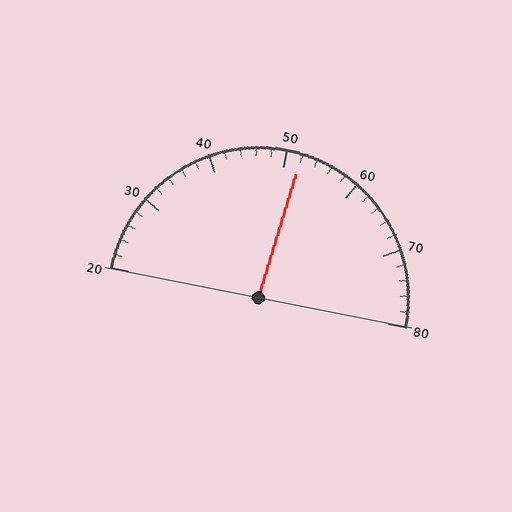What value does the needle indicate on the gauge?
The needle indicates approximately 52.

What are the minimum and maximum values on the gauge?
The gauge ranges from 20 to 80.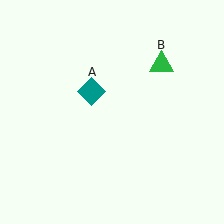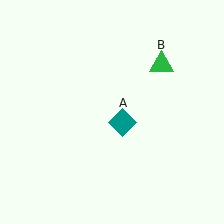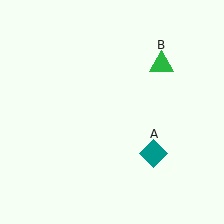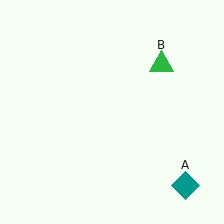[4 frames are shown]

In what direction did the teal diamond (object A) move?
The teal diamond (object A) moved down and to the right.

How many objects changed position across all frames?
1 object changed position: teal diamond (object A).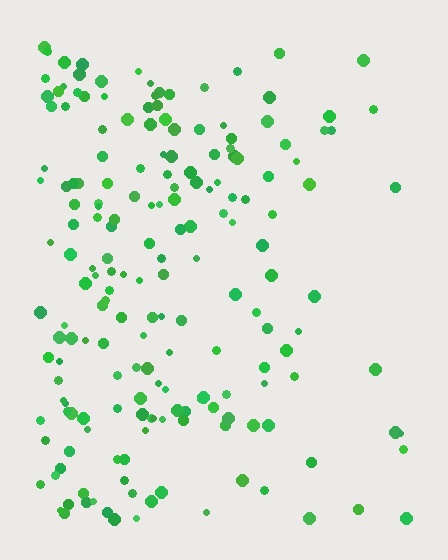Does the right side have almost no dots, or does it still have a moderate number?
Still a moderate number, just noticeably fewer than the left.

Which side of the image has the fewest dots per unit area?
The right.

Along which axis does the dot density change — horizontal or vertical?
Horizontal.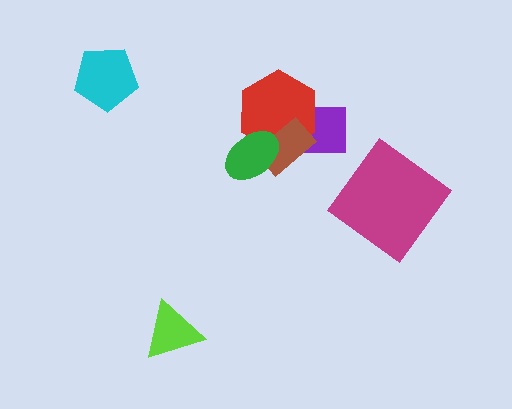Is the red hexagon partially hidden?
Yes, it is partially covered by another shape.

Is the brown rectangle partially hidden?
Yes, it is partially covered by another shape.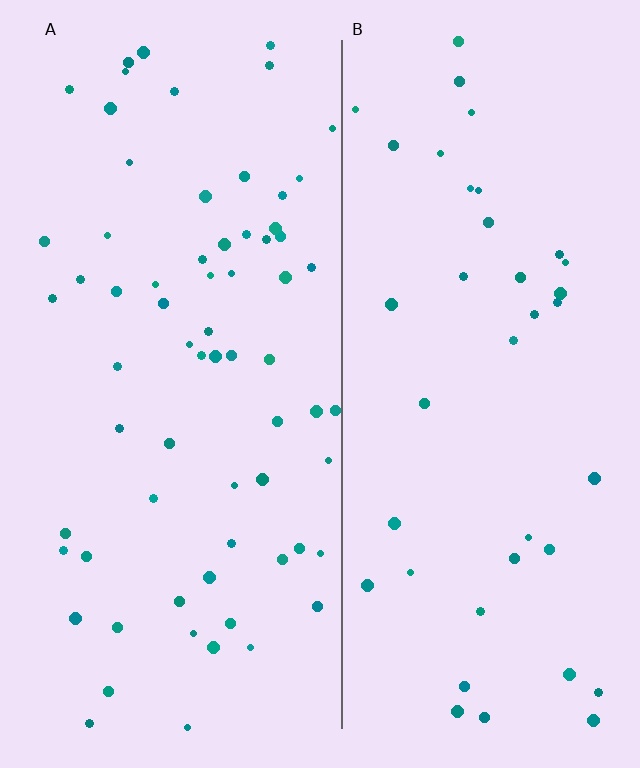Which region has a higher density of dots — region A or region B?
A (the left).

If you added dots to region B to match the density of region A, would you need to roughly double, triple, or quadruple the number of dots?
Approximately double.